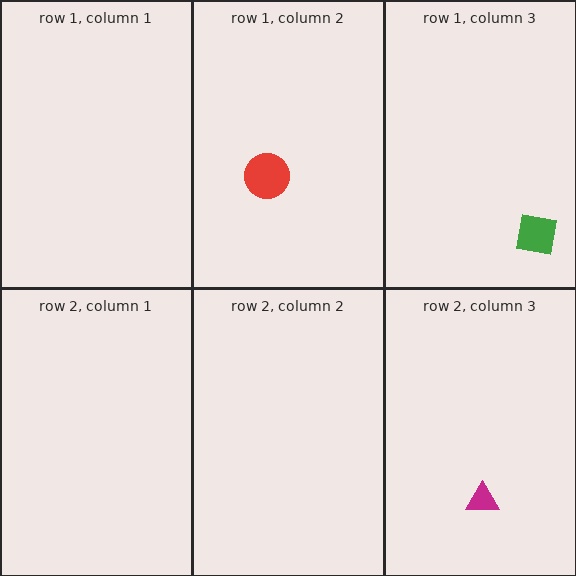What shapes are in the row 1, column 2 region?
The red circle.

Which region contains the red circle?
The row 1, column 2 region.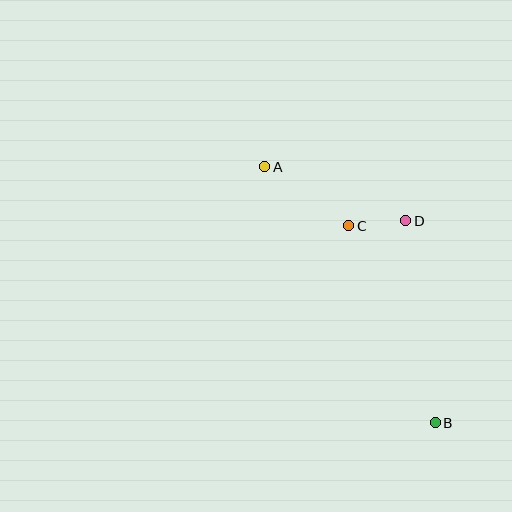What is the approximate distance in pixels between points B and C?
The distance between B and C is approximately 215 pixels.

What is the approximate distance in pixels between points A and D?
The distance between A and D is approximately 151 pixels.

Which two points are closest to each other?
Points C and D are closest to each other.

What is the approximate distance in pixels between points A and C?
The distance between A and C is approximately 103 pixels.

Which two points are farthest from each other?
Points A and B are farthest from each other.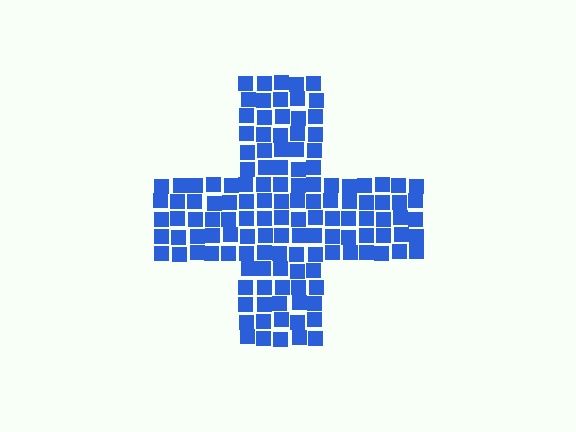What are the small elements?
The small elements are squares.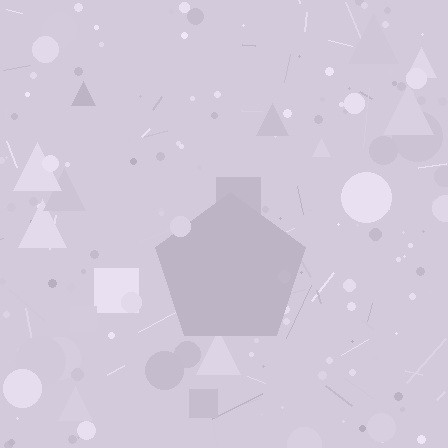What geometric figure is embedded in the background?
A pentagon is embedded in the background.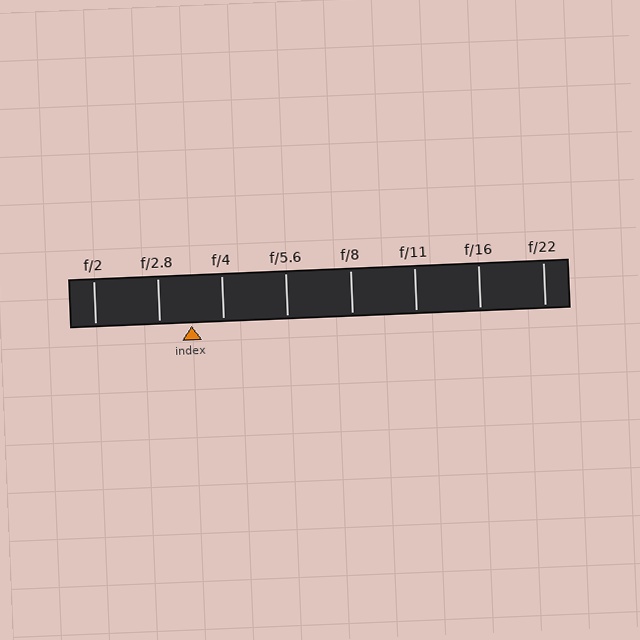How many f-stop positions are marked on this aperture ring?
There are 8 f-stop positions marked.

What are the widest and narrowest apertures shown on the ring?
The widest aperture shown is f/2 and the narrowest is f/22.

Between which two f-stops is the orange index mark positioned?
The index mark is between f/2.8 and f/4.